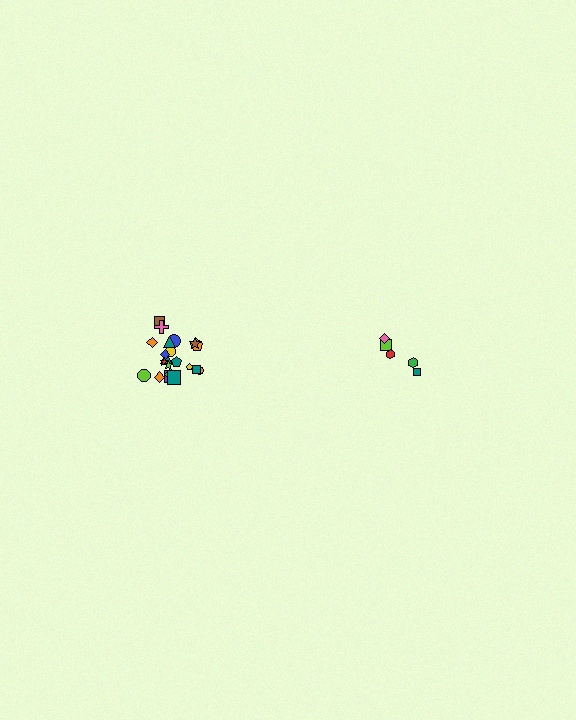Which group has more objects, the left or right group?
The left group.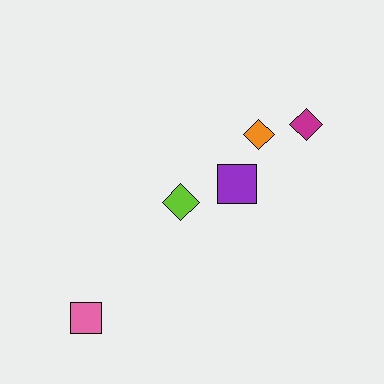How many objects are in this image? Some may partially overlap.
There are 5 objects.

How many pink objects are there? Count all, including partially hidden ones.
There is 1 pink object.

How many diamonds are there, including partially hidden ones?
There are 3 diamonds.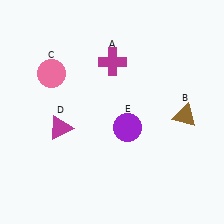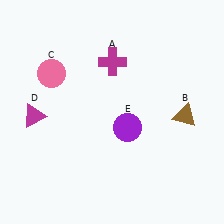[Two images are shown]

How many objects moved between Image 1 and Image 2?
1 object moved between the two images.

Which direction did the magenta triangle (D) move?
The magenta triangle (D) moved left.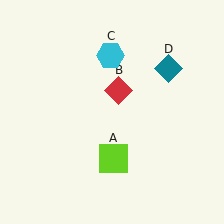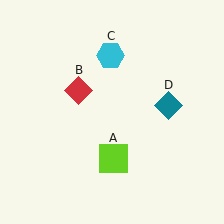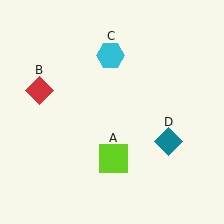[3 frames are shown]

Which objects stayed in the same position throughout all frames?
Lime square (object A) and cyan hexagon (object C) remained stationary.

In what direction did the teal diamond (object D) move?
The teal diamond (object D) moved down.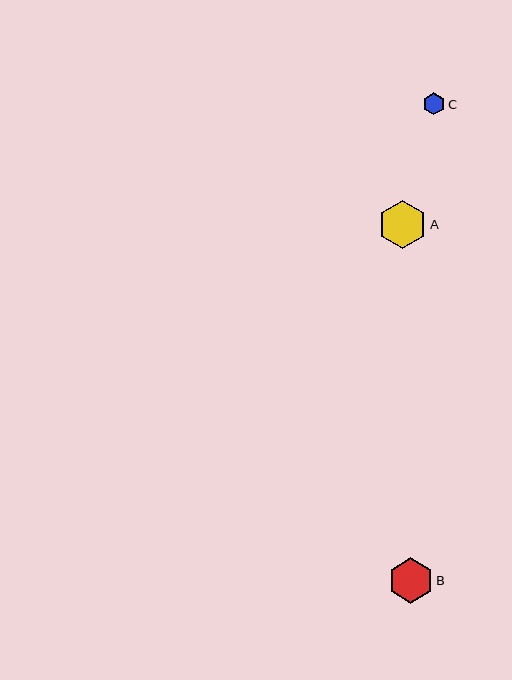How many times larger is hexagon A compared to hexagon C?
Hexagon A is approximately 2.1 times the size of hexagon C.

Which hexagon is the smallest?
Hexagon C is the smallest with a size of approximately 22 pixels.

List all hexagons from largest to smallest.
From largest to smallest: A, B, C.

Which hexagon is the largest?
Hexagon A is the largest with a size of approximately 48 pixels.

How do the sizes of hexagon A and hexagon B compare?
Hexagon A and hexagon B are approximately the same size.